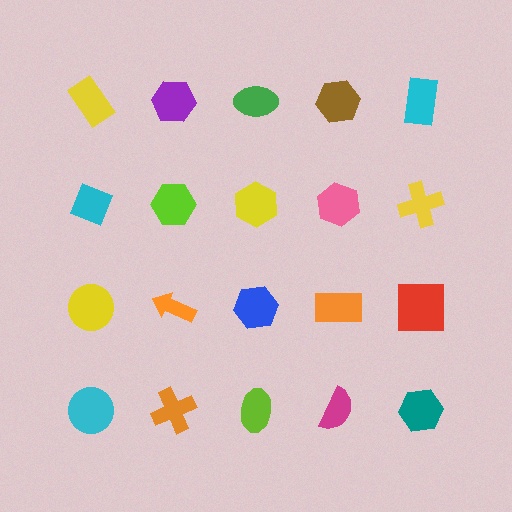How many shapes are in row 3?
5 shapes.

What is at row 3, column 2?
An orange arrow.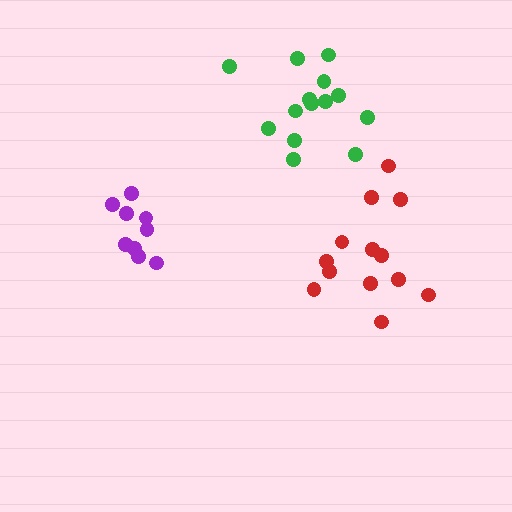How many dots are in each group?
Group 1: 9 dots, Group 2: 13 dots, Group 3: 14 dots (36 total).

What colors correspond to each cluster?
The clusters are colored: purple, red, green.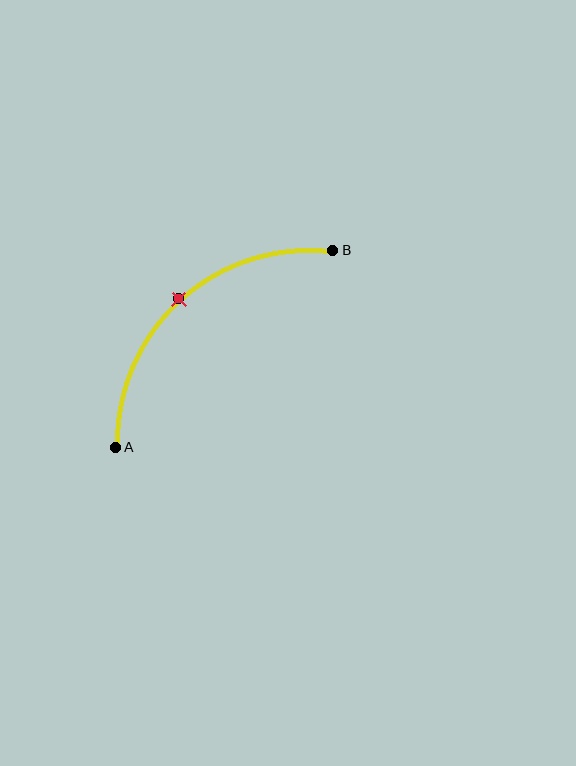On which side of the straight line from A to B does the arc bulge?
The arc bulges above and to the left of the straight line connecting A and B.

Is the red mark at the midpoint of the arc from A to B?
Yes. The red mark lies on the arc at equal arc-length from both A and B — it is the arc midpoint.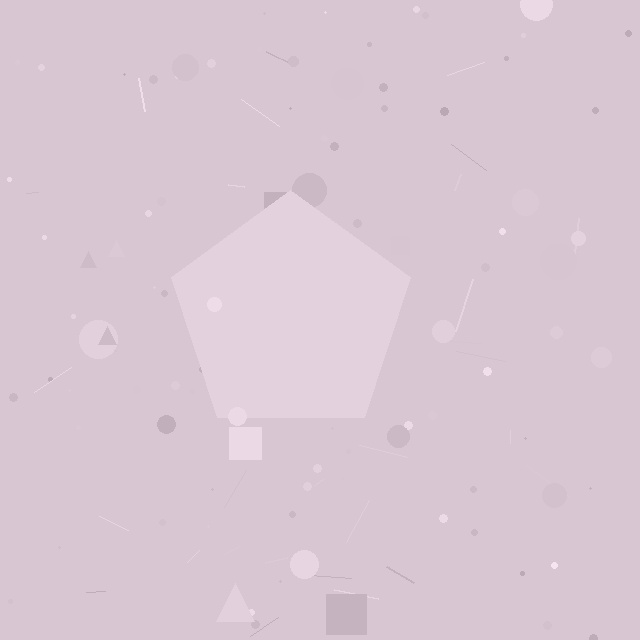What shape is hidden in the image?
A pentagon is hidden in the image.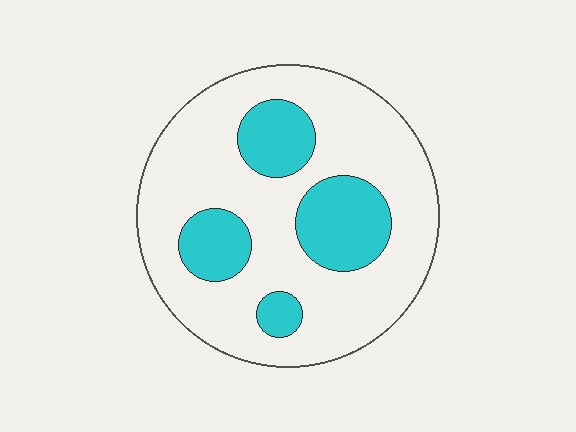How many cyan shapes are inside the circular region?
4.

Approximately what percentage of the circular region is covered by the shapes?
Approximately 25%.